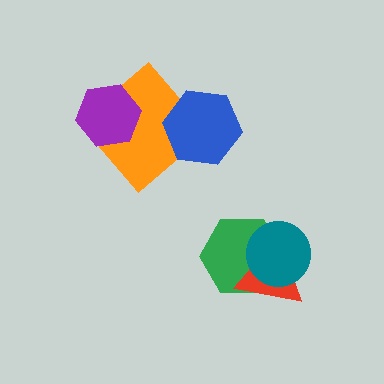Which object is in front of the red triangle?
The teal circle is in front of the red triangle.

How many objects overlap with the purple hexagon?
1 object overlaps with the purple hexagon.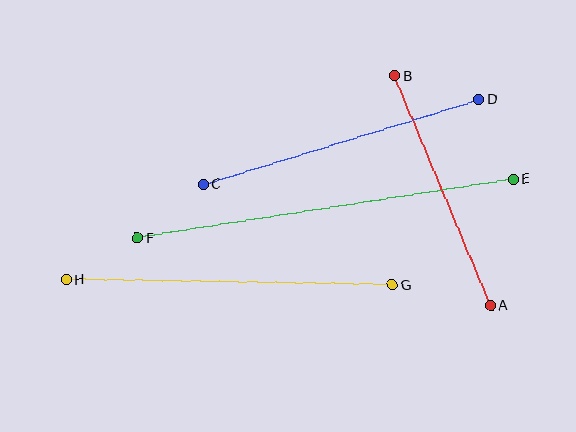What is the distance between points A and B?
The distance is approximately 249 pixels.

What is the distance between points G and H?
The distance is approximately 326 pixels.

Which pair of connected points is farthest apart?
Points E and F are farthest apart.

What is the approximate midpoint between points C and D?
The midpoint is at approximately (341, 142) pixels.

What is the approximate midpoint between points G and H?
The midpoint is at approximately (229, 282) pixels.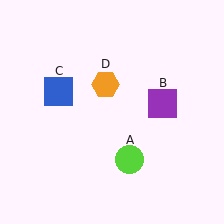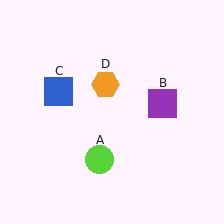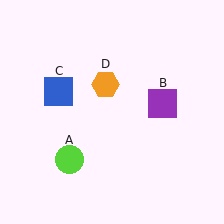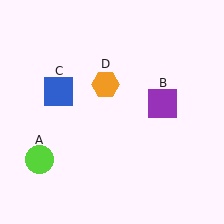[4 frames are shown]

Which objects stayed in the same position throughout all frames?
Purple square (object B) and blue square (object C) and orange hexagon (object D) remained stationary.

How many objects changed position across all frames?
1 object changed position: lime circle (object A).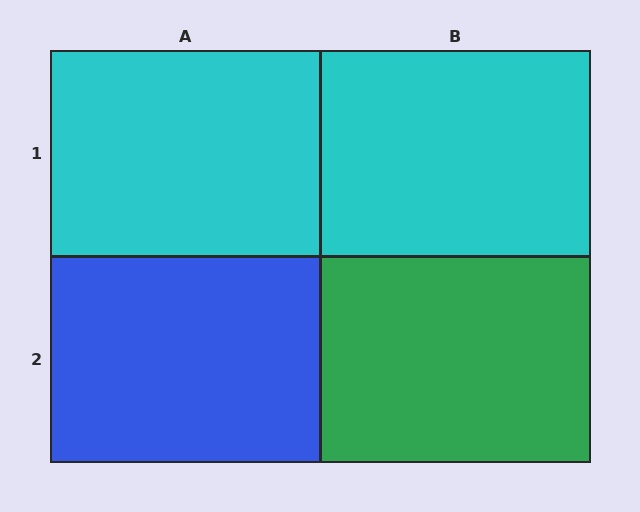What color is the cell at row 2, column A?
Blue.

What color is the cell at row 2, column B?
Green.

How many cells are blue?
1 cell is blue.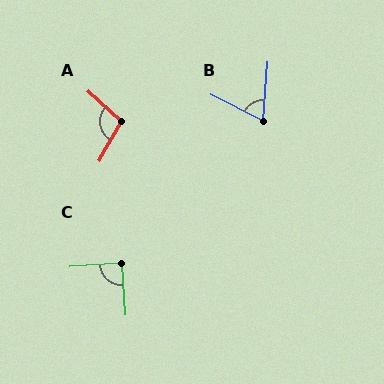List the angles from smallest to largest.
B (67°), C (90°), A (102°).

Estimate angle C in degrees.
Approximately 90 degrees.